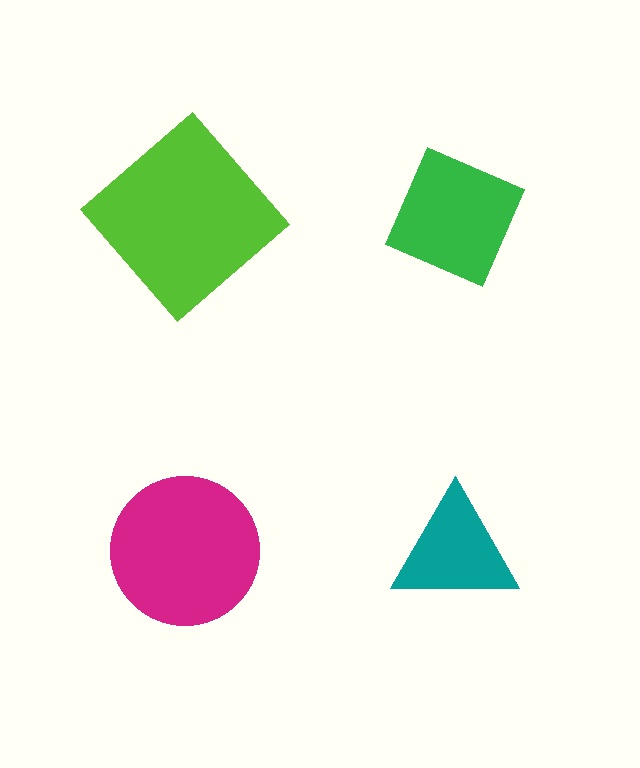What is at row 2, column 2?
A teal triangle.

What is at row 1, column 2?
A green diamond.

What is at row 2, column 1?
A magenta circle.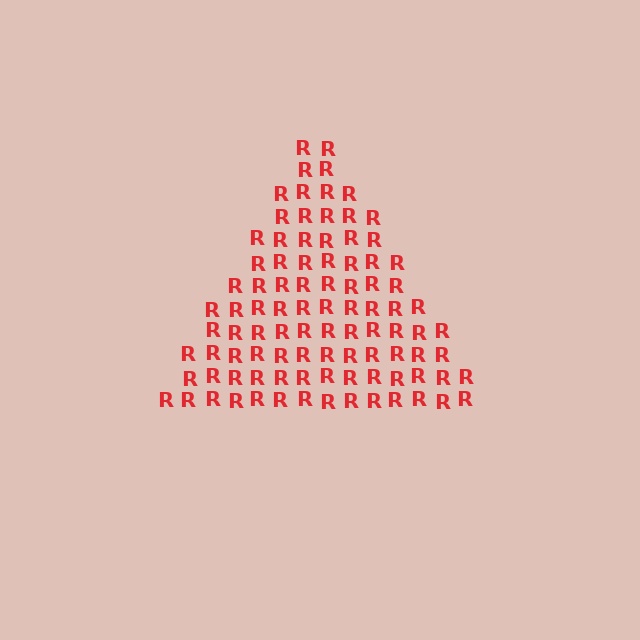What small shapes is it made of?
It is made of small letter R's.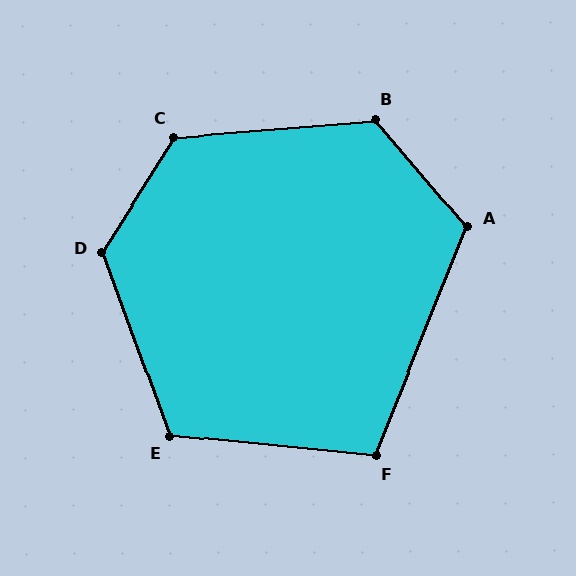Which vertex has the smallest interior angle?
F, at approximately 106 degrees.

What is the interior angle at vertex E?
Approximately 116 degrees (obtuse).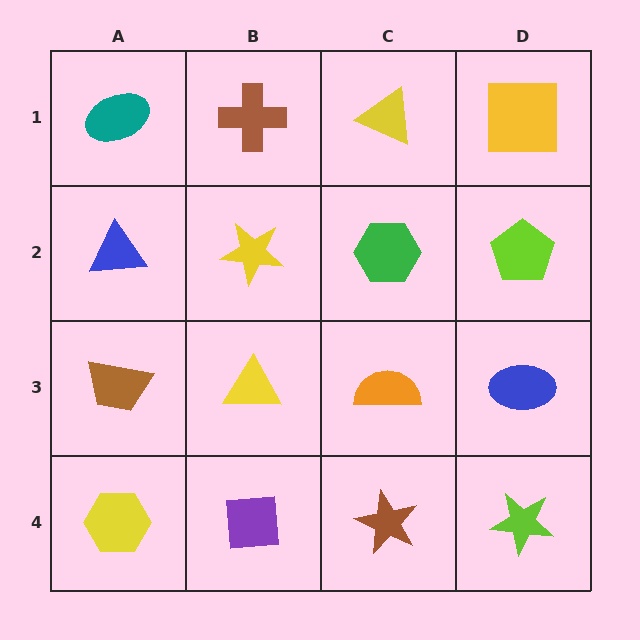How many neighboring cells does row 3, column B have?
4.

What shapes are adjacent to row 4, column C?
An orange semicircle (row 3, column C), a purple square (row 4, column B), a lime star (row 4, column D).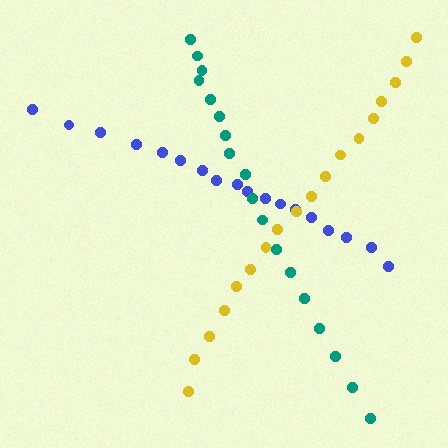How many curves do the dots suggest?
There are 3 distinct paths.